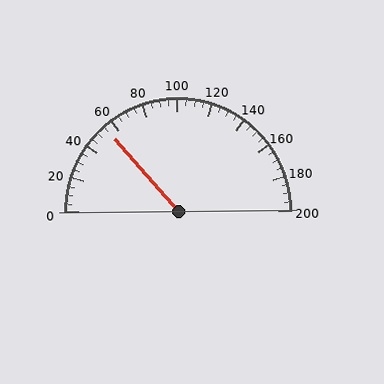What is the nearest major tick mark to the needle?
The nearest major tick mark is 60.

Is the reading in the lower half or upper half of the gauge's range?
The reading is in the lower half of the range (0 to 200).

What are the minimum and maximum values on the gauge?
The gauge ranges from 0 to 200.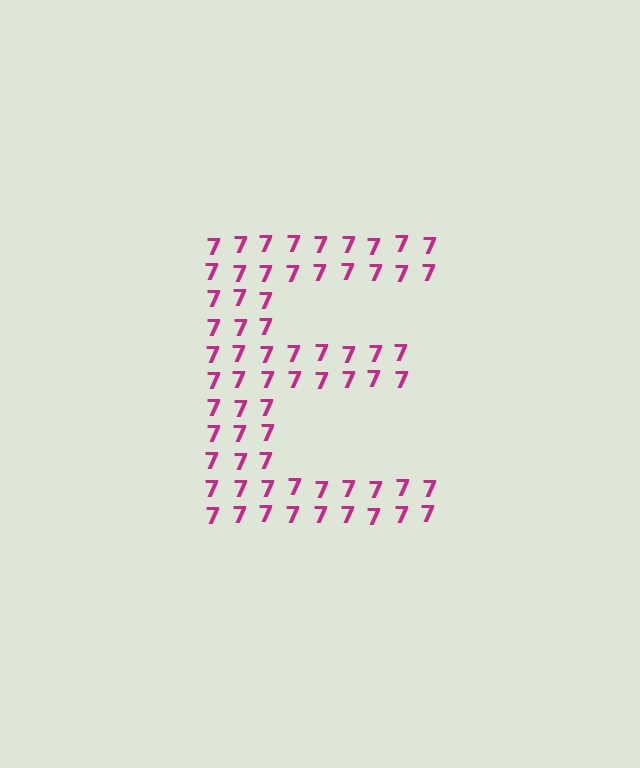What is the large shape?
The large shape is the letter E.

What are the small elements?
The small elements are digit 7's.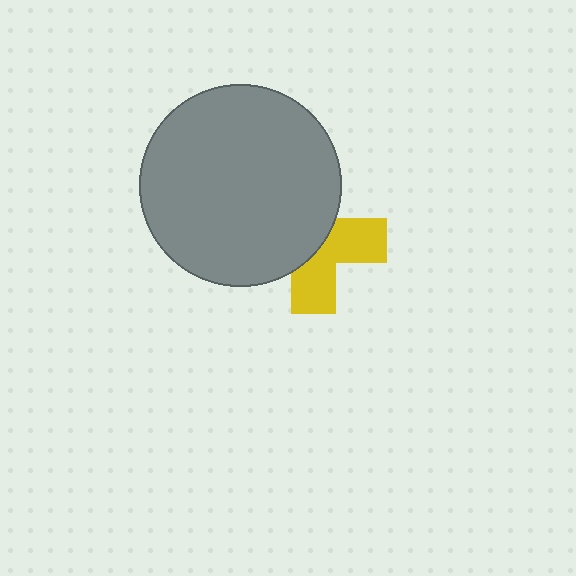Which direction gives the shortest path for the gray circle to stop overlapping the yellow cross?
Moving left gives the shortest separation.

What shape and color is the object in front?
The object in front is a gray circle.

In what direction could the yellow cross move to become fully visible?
The yellow cross could move right. That would shift it out from behind the gray circle entirely.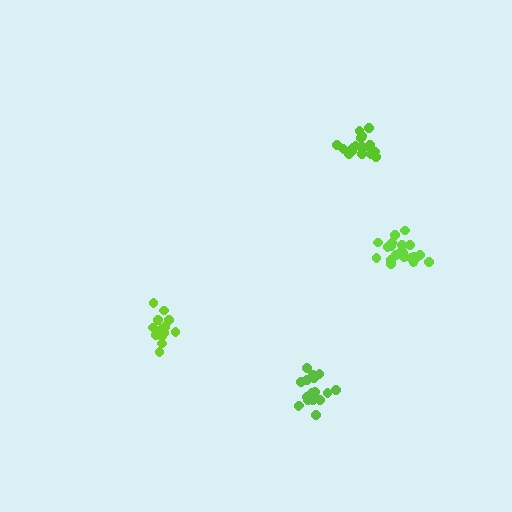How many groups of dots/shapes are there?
There are 4 groups.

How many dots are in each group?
Group 1: 21 dots, Group 2: 15 dots, Group 3: 18 dots, Group 4: 19 dots (73 total).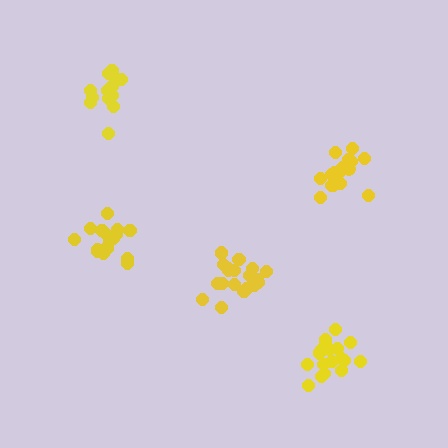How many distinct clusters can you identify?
There are 5 distinct clusters.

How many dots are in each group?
Group 1: 18 dots, Group 2: 19 dots, Group 3: 18 dots, Group 4: 13 dots, Group 5: 17 dots (85 total).